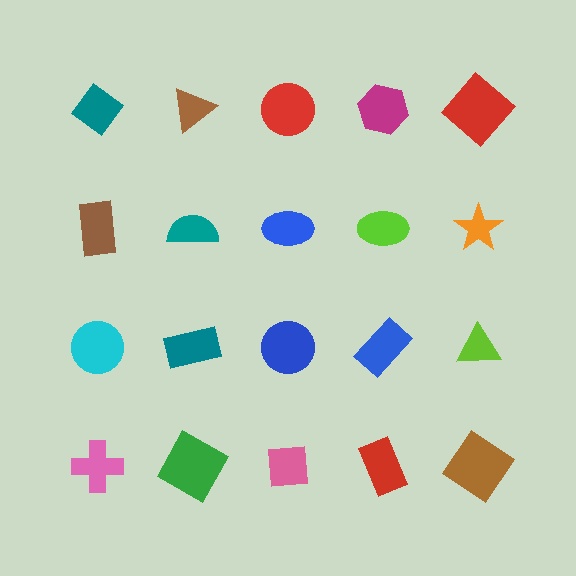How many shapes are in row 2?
5 shapes.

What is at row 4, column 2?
A green square.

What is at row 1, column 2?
A brown triangle.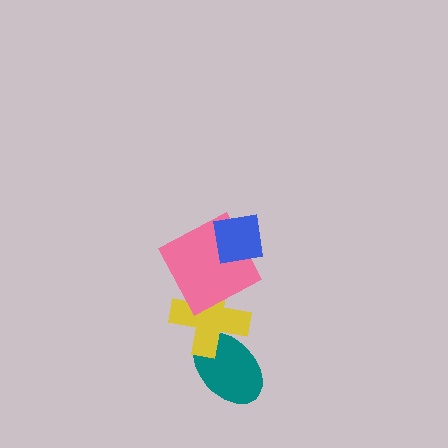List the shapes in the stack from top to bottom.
From top to bottom: the blue square, the pink square, the yellow cross, the teal ellipse.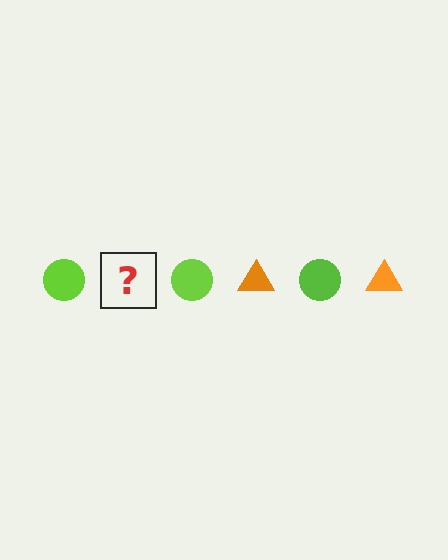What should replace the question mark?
The question mark should be replaced with an orange triangle.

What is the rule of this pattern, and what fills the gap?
The rule is that the pattern alternates between lime circle and orange triangle. The gap should be filled with an orange triangle.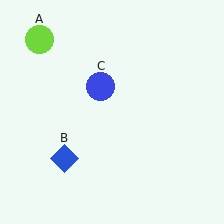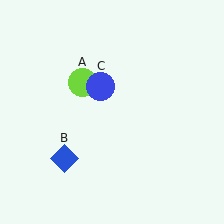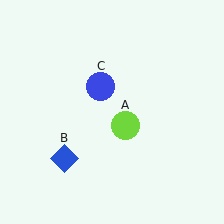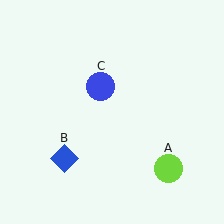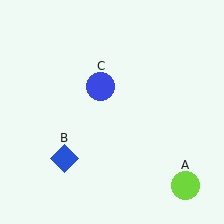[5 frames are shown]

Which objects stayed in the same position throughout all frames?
Blue diamond (object B) and blue circle (object C) remained stationary.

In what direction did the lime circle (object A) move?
The lime circle (object A) moved down and to the right.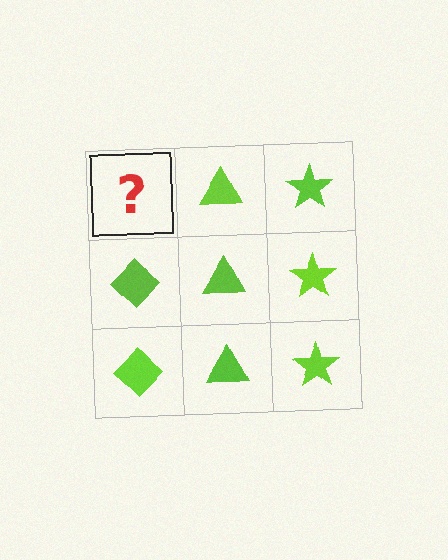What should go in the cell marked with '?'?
The missing cell should contain a lime diamond.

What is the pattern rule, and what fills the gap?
The rule is that each column has a consistent shape. The gap should be filled with a lime diamond.